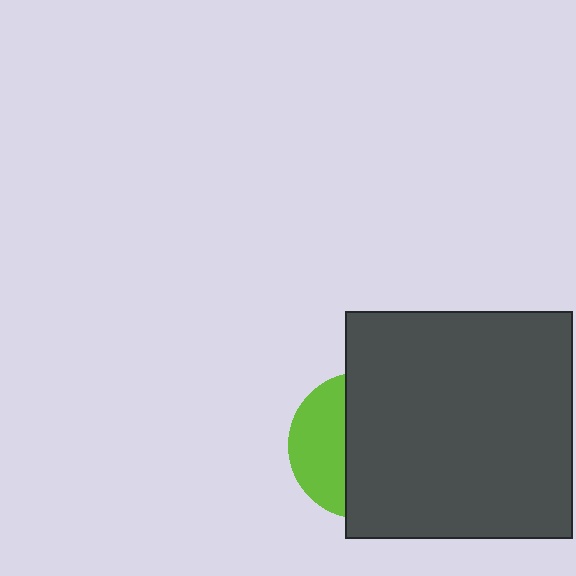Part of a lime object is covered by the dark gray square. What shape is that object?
It is a circle.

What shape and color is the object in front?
The object in front is a dark gray square.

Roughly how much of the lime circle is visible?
A small part of it is visible (roughly 36%).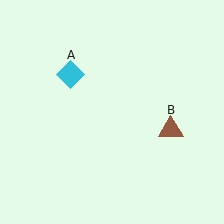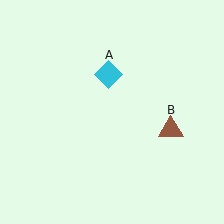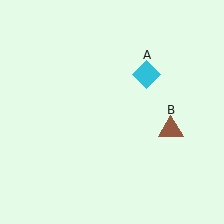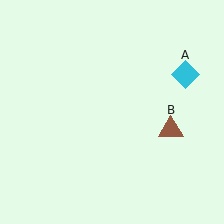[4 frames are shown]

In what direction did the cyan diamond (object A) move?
The cyan diamond (object A) moved right.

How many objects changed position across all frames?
1 object changed position: cyan diamond (object A).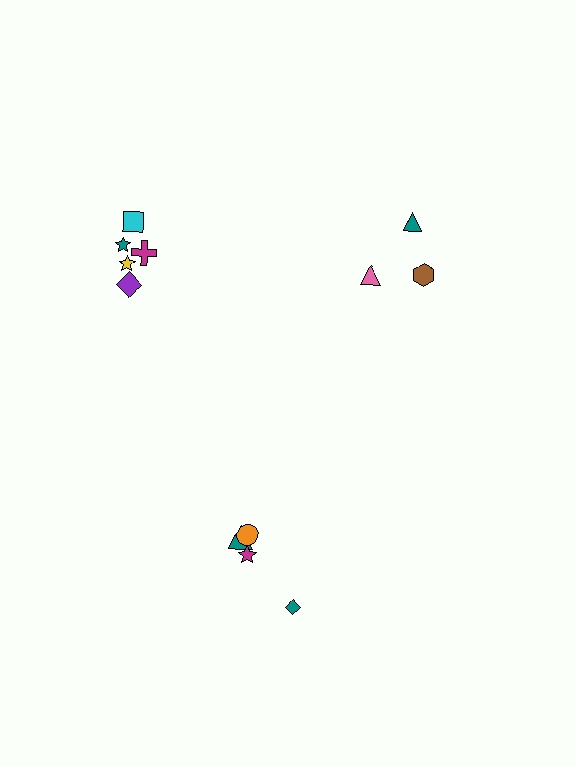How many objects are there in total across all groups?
There are 12 objects.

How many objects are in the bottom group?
There are 4 objects.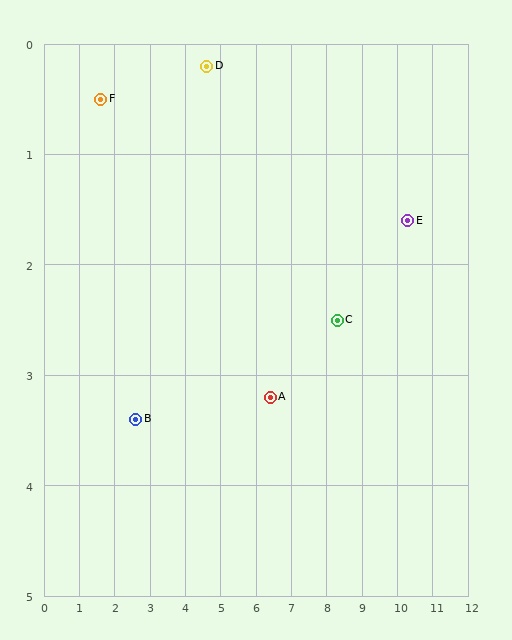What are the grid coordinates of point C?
Point C is at approximately (8.3, 2.5).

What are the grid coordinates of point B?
Point B is at approximately (2.6, 3.4).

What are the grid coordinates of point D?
Point D is at approximately (4.6, 0.2).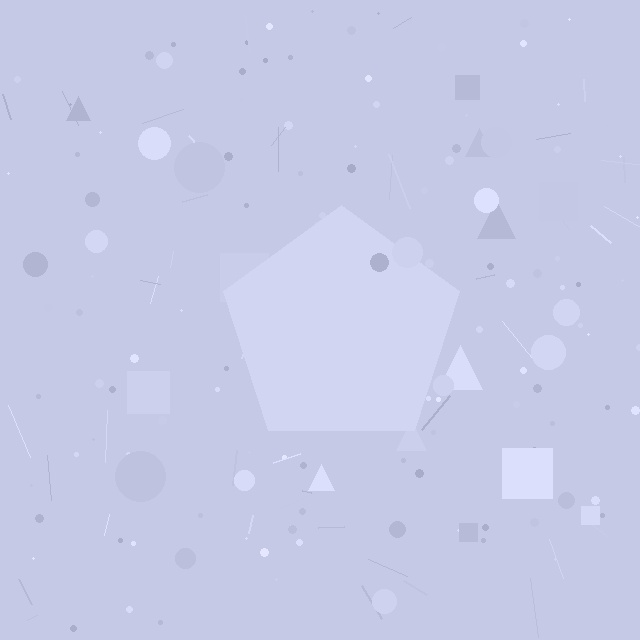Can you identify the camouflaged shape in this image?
The camouflaged shape is a pentagon.